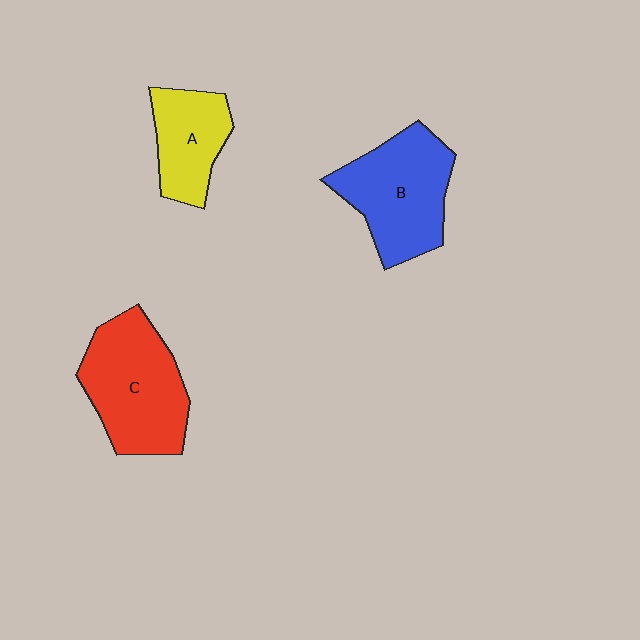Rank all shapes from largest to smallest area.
From largest to smallest: C (red), B (blue), A (yellow).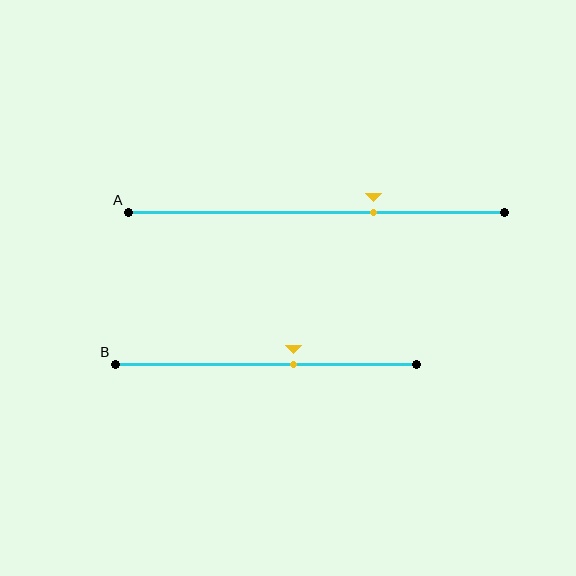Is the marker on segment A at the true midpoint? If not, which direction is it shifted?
No, the marker on segment A is shifted to the right by about 15% of the segment length.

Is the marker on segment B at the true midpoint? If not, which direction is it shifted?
No, the marker on segment B is shifted to the right by about 9% of the segment length.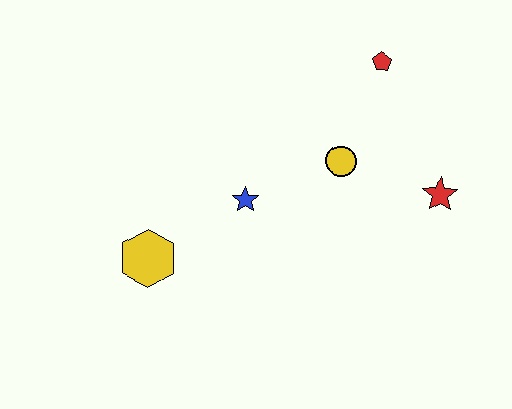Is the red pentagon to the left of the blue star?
No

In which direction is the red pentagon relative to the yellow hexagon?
The red pentagon is to the right of the yellow hexagon.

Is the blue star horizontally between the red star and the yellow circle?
No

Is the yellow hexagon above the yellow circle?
No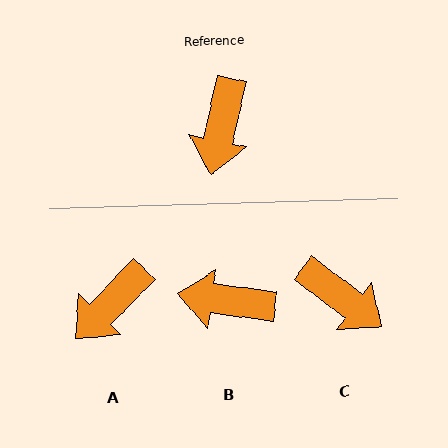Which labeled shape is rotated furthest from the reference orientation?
B, about 85 degrees away.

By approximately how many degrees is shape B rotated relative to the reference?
Approximately 85 degrees clockwise.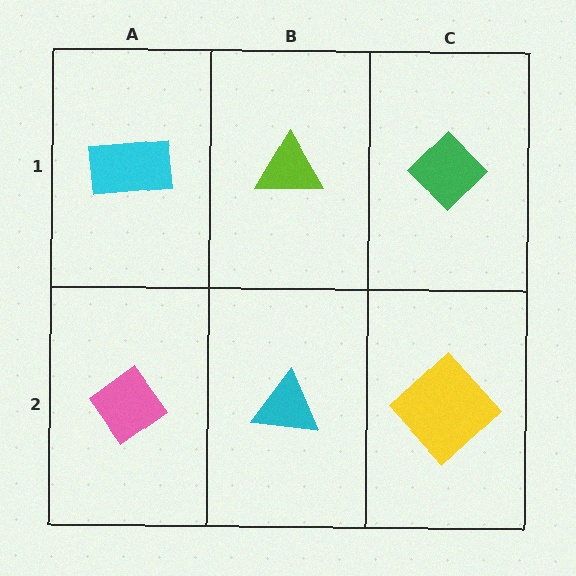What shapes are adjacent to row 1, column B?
A cyan triangle (row 2, column B), a cyan rectangle (row 1, column A), a green diamond (row 1, column C).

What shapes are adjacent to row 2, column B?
A lime triangle (row 1, column B), a pink diamond (row 2, column A), a yellow diamond (row 2, column C).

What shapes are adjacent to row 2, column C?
A green diamond (row 1, column C), a cyan triangle (row 2, column B).